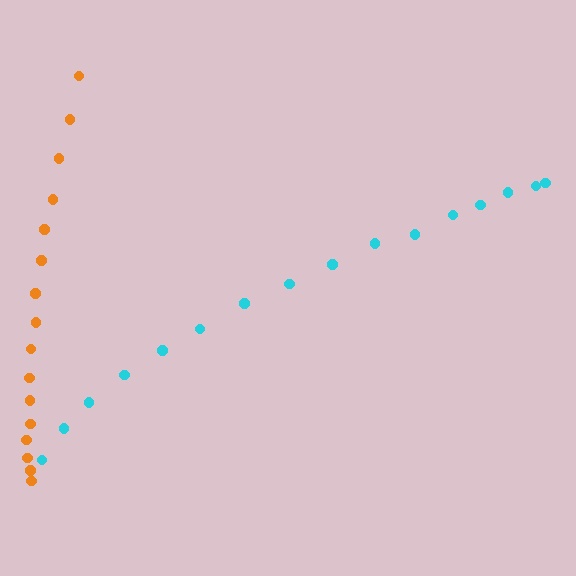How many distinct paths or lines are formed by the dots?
There are 2 distinct paths.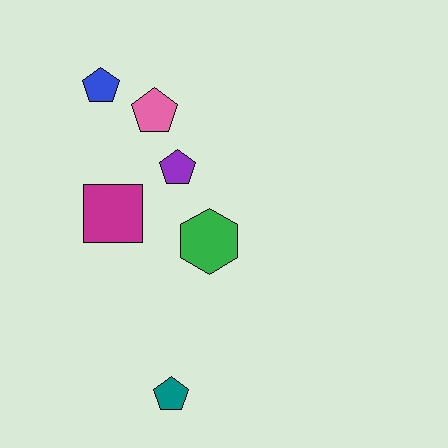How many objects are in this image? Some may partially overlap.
There are 6 objects.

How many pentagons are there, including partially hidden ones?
There are 4 pentagons.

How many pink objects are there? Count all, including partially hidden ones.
There is 1 pink object.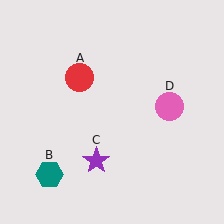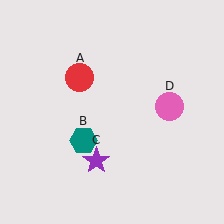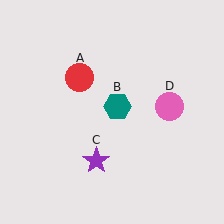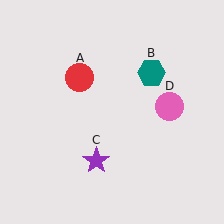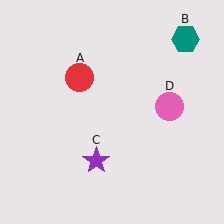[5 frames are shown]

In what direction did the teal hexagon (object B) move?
The teal hexagon (object B) moved up and to the right.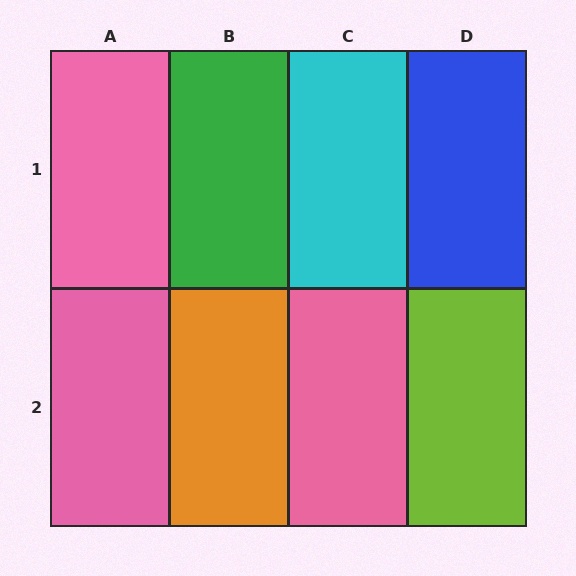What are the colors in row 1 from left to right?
Pink, green, cyan, blue.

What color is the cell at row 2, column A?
Pink.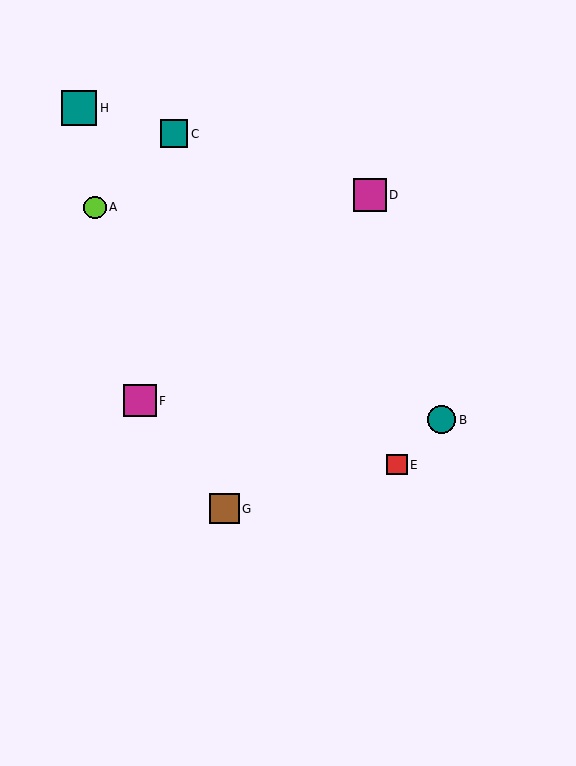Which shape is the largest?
The teal square (labeled H) is the largest.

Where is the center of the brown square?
The center of the brown square is at (224, 509).